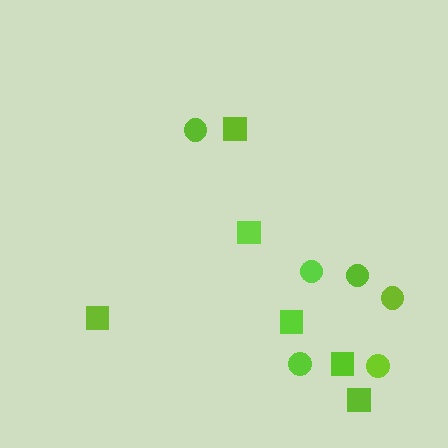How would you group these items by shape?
There are 2 groups: one group of squares (6) and one group of circles (6).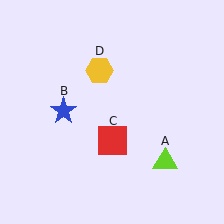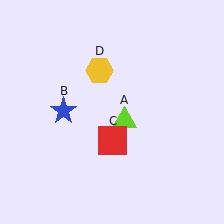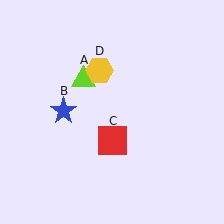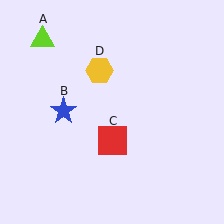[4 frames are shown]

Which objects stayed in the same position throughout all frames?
Blue star (object B) and red square (object C) and yellow hexagon (object D) remained stationary.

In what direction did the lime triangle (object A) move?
The lime triangle (object A) moved up and to the left.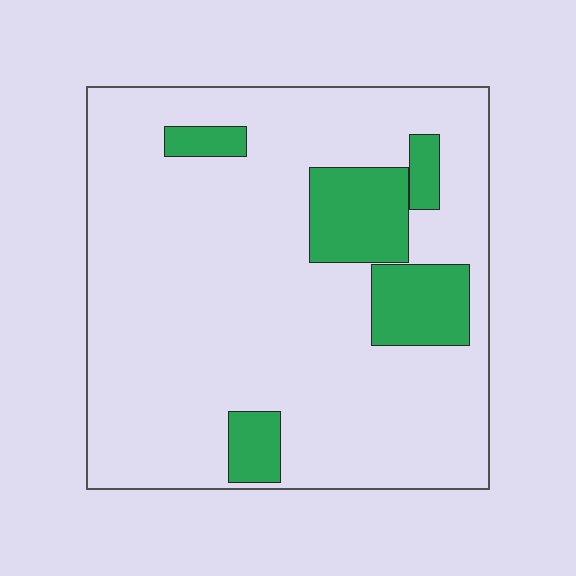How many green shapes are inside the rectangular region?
5.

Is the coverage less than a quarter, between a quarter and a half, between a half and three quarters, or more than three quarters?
Less than a quarter.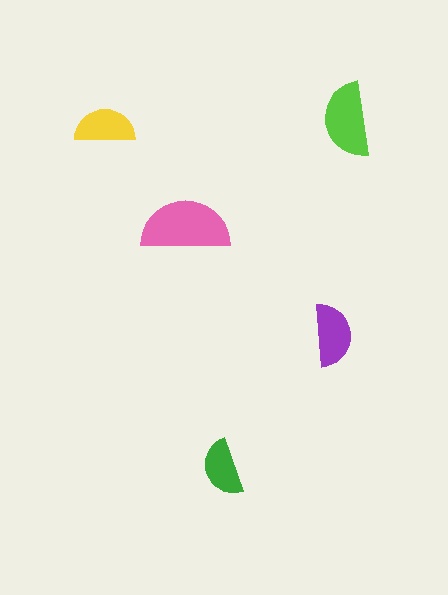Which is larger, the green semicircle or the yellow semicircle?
The yellow one.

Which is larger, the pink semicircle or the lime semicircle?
The pink one.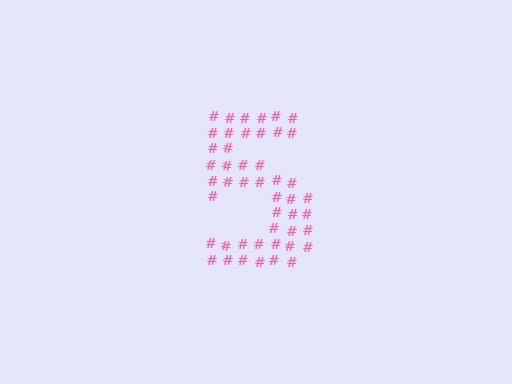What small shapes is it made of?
It is made of small hash symbols.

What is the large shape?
The large shape is the digit 5.